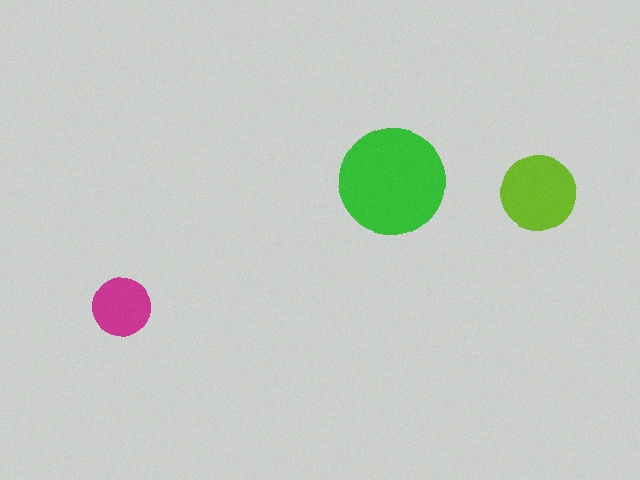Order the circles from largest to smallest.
the green one, the lime one, the magenta one.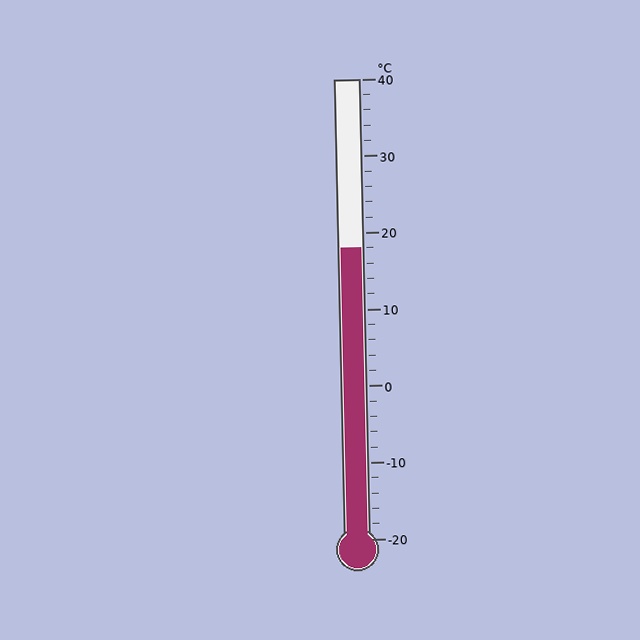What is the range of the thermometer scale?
The thermometer scale ranges from -20°C to 40°C.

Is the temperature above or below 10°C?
The temperature is above 10°C.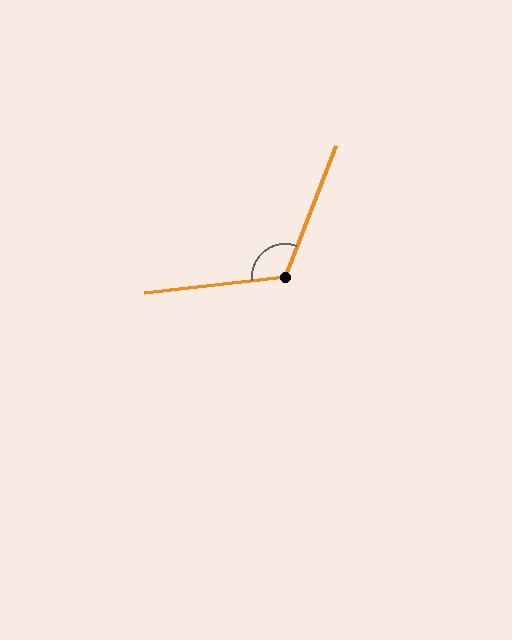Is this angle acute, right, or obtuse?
It is obtuse.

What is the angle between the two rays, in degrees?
Approximately 118 degrees.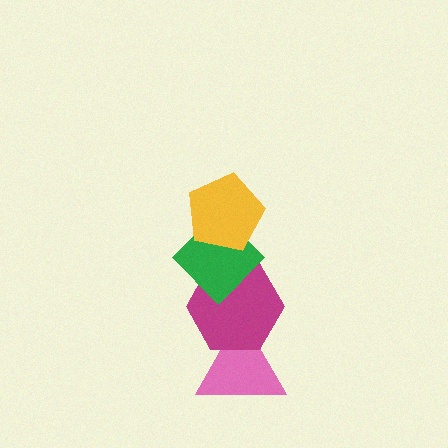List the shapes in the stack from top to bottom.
From top to bottom: the yellow pentagon, the green diamond, the magenta hexagon, the pink triangle.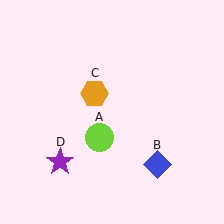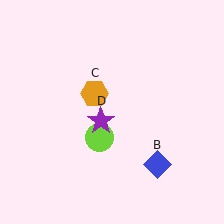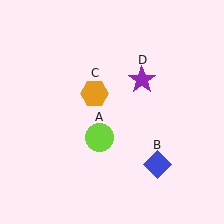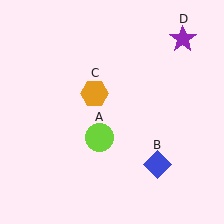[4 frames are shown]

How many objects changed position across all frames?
1 object changed position: purple star (object D).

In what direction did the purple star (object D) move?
The purple star (object D) moved up and to the right.